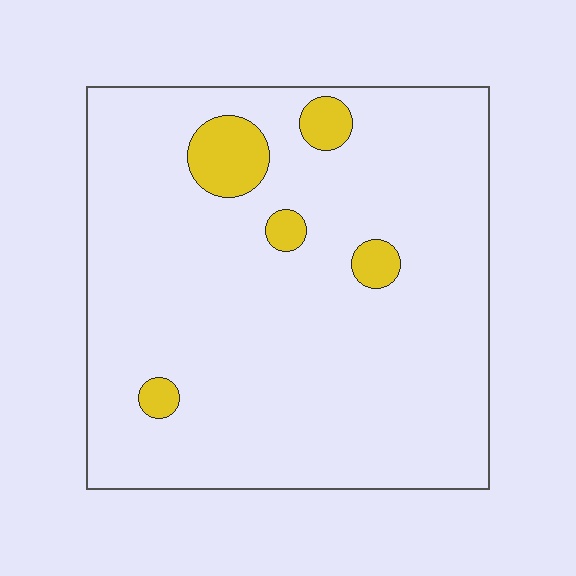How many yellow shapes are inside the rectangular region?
5.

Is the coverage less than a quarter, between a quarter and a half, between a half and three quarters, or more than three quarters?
Less than a quarter.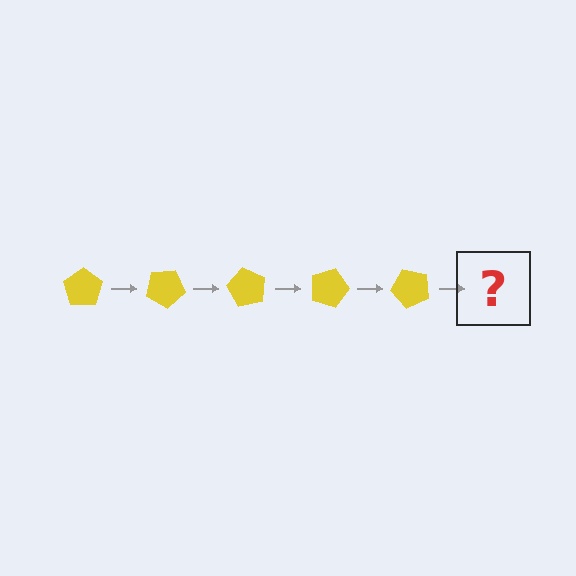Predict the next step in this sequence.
The next step is a yellow pentagon rotated 150 degrees.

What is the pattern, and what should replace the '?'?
The pattern is that the pentagon rotates 30 degrees each step. The '?' should be a yellow pentagon rotated 150 degrees.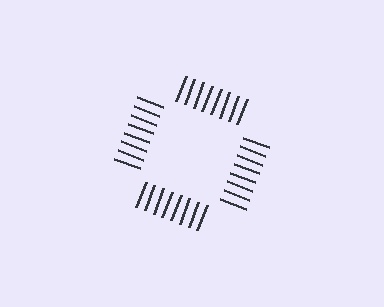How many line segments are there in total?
32 — 8 along each of the 4 edges.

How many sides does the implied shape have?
4 sides — the line-ends trace a square.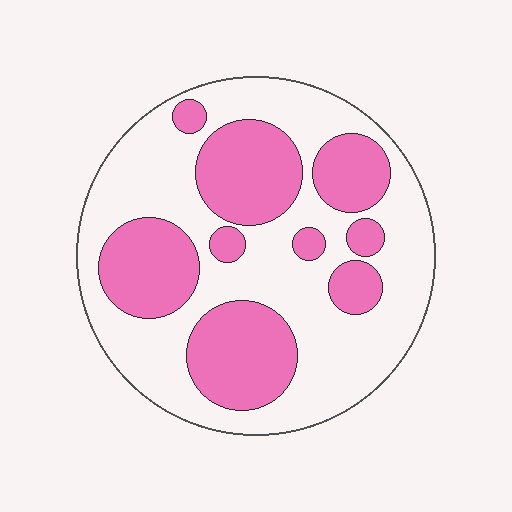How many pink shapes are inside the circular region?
9.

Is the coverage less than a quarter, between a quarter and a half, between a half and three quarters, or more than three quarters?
Between a quarter and a half.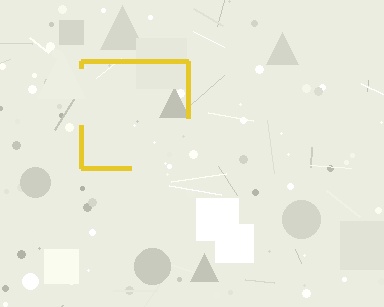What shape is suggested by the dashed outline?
The dashed outline suggests a square.